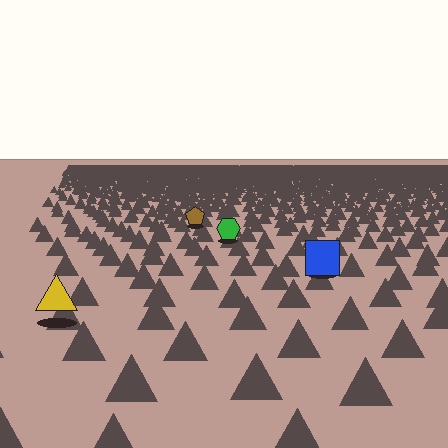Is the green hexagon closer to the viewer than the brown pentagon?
Yes. The green hexagon is closer — you can tell from the texture gradient: the ground texture is coarser near it.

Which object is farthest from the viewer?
The brown pentagon is farthest from the viewer. It appears smaller and the ground texture around it is denser.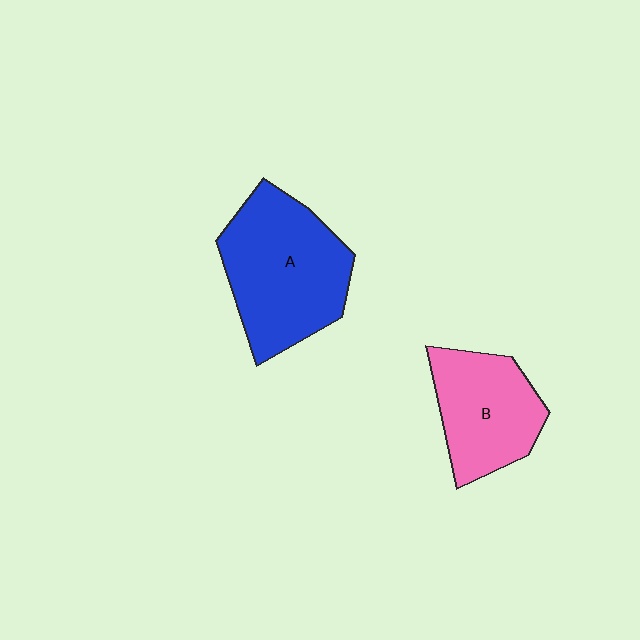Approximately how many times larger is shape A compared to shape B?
Approximately 1.4 times.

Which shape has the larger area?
Shape A (blue).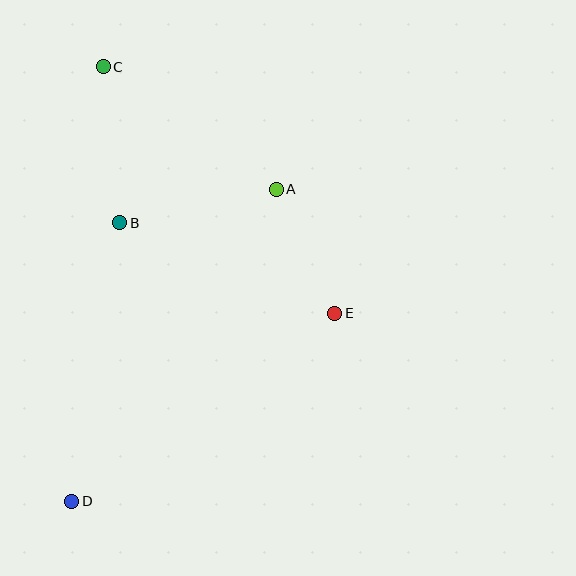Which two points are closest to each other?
Points A and E are closest to each other.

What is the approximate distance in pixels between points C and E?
The distance between C and E is approximately 338 pixels.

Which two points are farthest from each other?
Points C and D are farthest from each other.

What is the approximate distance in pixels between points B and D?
The distance between B and D is approximately 283 pixels.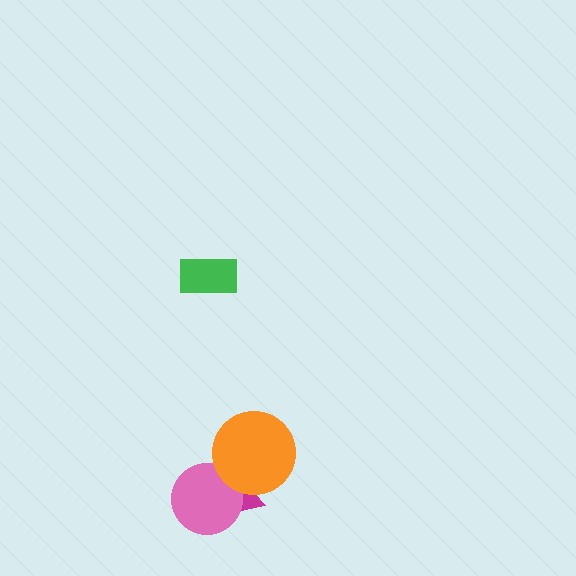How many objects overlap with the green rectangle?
0 objects overlap with the green rectangle.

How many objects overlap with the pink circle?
2 objects overlap with the pink circle.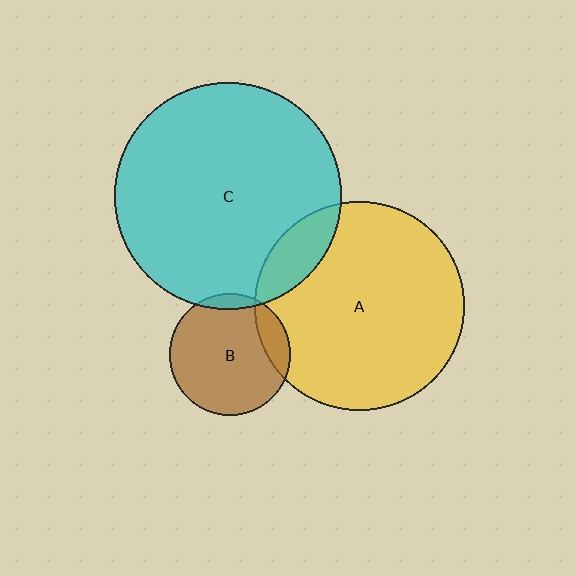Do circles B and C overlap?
Yes.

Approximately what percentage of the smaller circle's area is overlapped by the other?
Approximately 5%.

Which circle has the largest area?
Circle C (cyan).